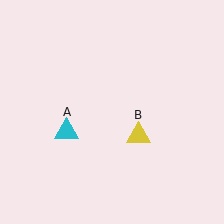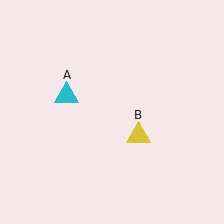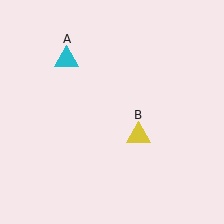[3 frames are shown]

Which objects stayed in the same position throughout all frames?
Yellow triangle (object B) remained stationary.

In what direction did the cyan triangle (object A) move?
The cyan triangle (object A) moved up.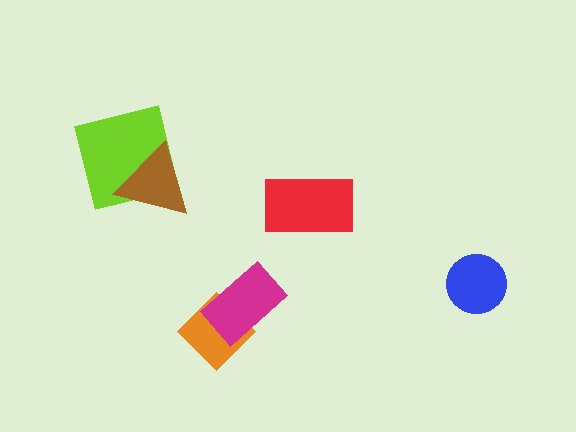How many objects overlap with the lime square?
1 object overlaps with the lime square.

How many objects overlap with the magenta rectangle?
1 object overlaps with the magenta rectangle.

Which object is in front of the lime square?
The brown triangle is in front of the lime square.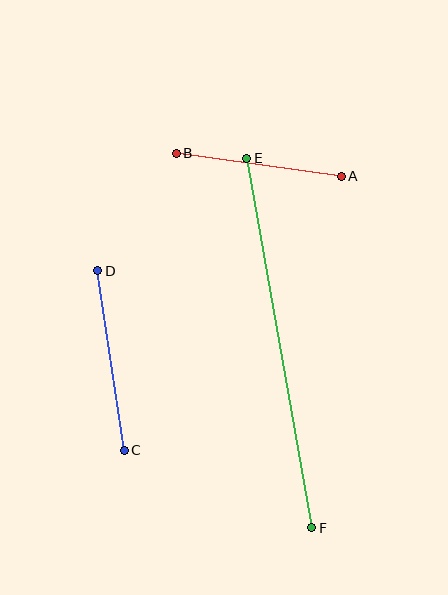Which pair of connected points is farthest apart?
Points E and F are farthest apart.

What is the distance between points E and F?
The distance is approximately 375 pixels.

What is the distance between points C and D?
The distance is approximately 181 pixels.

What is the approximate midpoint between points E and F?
The midpoint is at approximately (279, 343) pixels.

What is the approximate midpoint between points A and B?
The midpoint is at approximately (259, 165) pixels.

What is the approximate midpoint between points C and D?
The midpoint is at approximately (111, 360) pixels.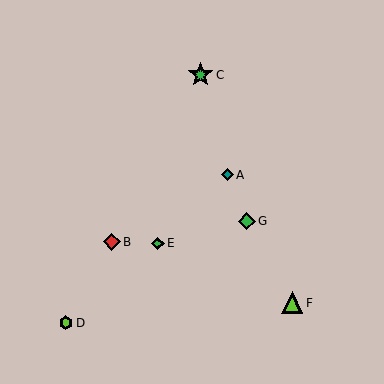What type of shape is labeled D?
Shape D is a lime hexagon.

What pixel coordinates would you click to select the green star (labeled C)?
Click at (201, 75) to select the green star C.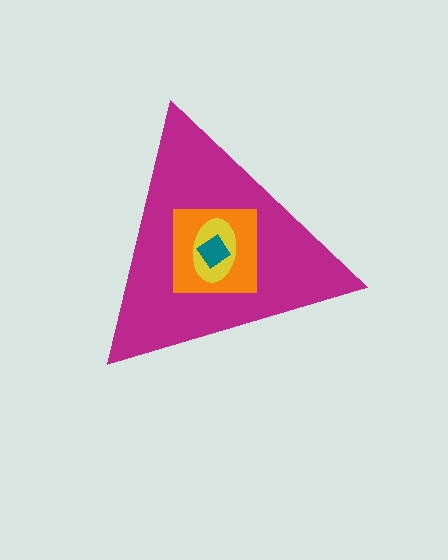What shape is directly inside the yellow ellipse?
The teal diamond.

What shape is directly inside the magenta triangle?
The orange square.